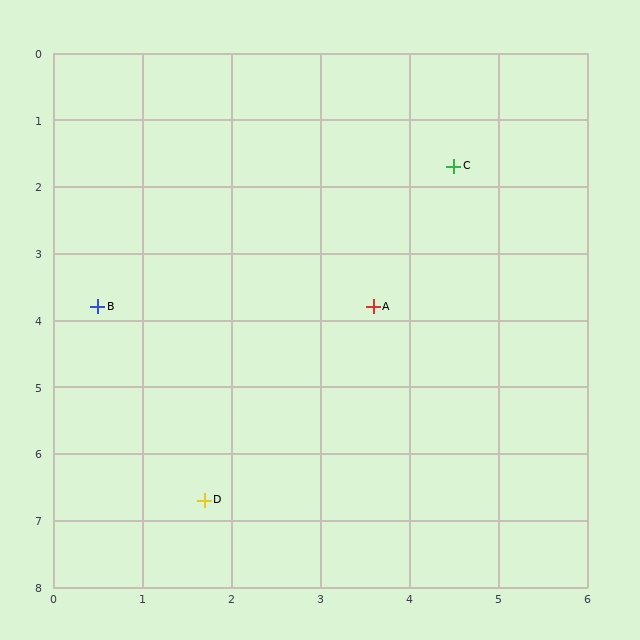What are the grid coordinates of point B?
Point B is at approximately (0.5, 3.8).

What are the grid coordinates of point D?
Point D is at approximately (1.7, 6.7).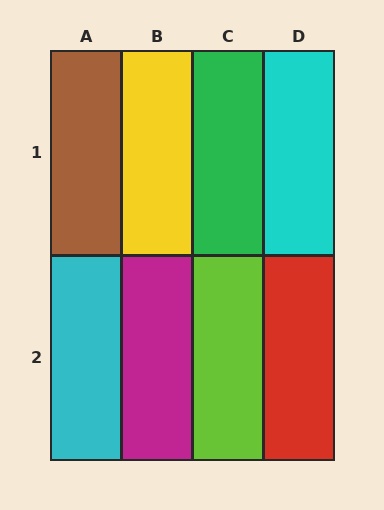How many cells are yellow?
1 cell is yellow.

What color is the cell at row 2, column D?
Red.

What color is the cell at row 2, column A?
Cyan.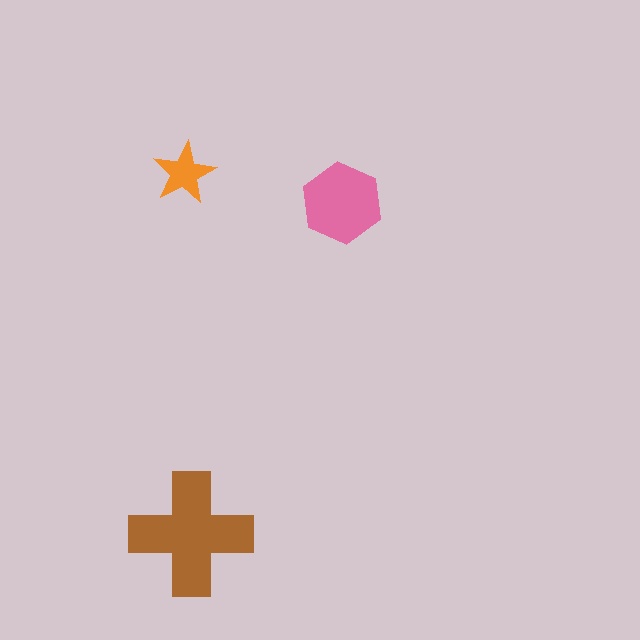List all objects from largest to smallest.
The brown cross, the pink hexagon, the orange star.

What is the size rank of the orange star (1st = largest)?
3rd.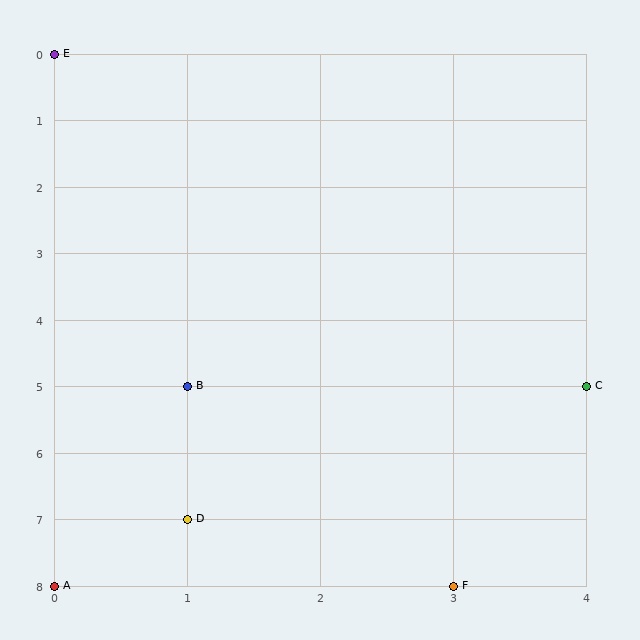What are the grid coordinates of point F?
Point F is at grid coordinates (3, 8).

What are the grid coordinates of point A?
Point A is at grid coordinates (0, 8).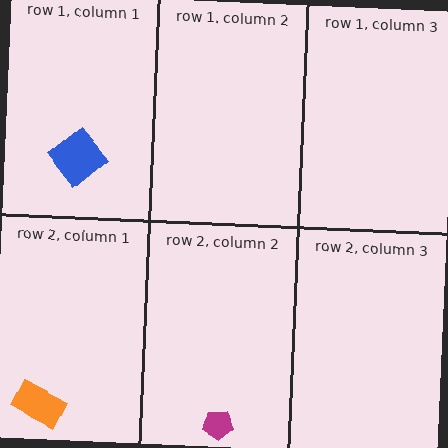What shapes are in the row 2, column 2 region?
The magenta pentagon.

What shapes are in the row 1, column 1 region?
The blue diamond.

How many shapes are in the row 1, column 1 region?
1.